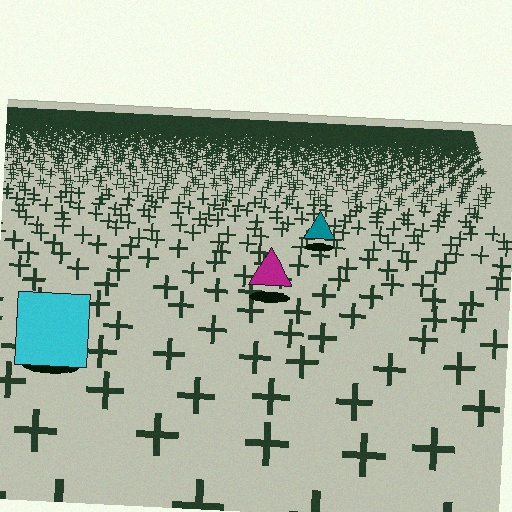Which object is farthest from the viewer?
The teal triangle is farthest from the viewer. It appears smaller and the ground texture around it is denser.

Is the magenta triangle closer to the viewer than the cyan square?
No. The cyan square is closer — you can tell from the texture gradient: the ground texture is coarser near it.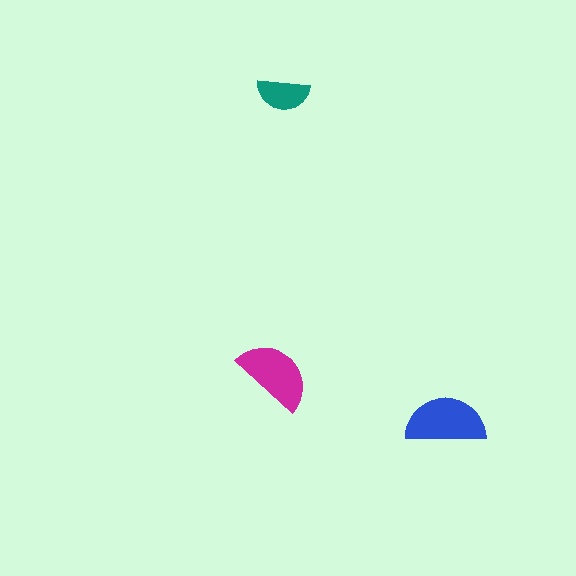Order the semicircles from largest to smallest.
the blue one, the magenta one, the teal one.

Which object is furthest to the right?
The blue semicircle is rightmost.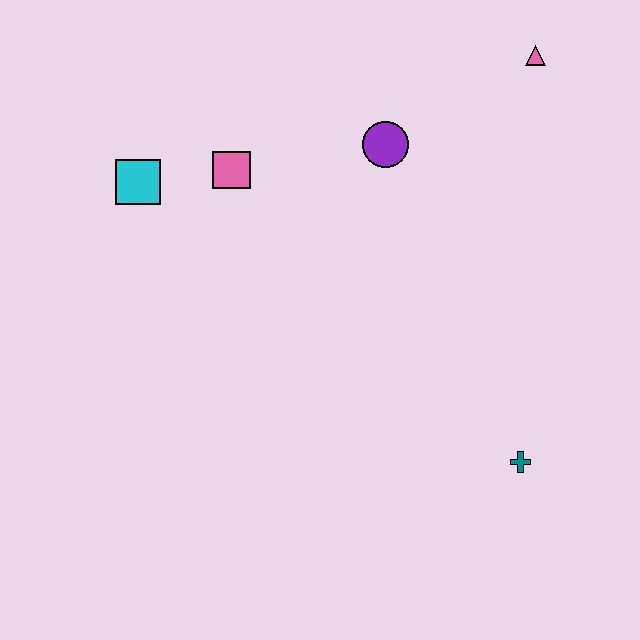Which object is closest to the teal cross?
The purple circle is closest to the teal cross.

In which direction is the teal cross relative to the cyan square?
The teal cross is to the right of the cyan square.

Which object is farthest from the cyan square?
The teal cross is farthest from the cyan square.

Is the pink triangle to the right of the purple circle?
Yes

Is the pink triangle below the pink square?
No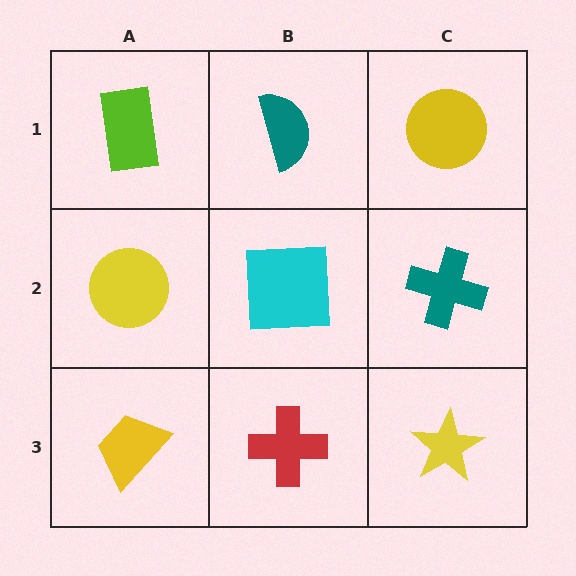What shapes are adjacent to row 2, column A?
A lime rectangle (row 1, column A), a yellow trapezoid (row 3, column A), a cyan square (row 2, column B).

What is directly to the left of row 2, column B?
A yellow circle.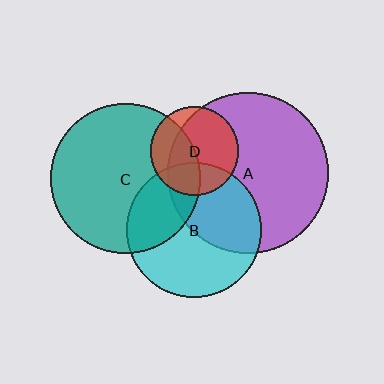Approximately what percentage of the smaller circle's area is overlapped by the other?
Approximately 10%.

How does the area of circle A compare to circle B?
Approximately 1.4 times.